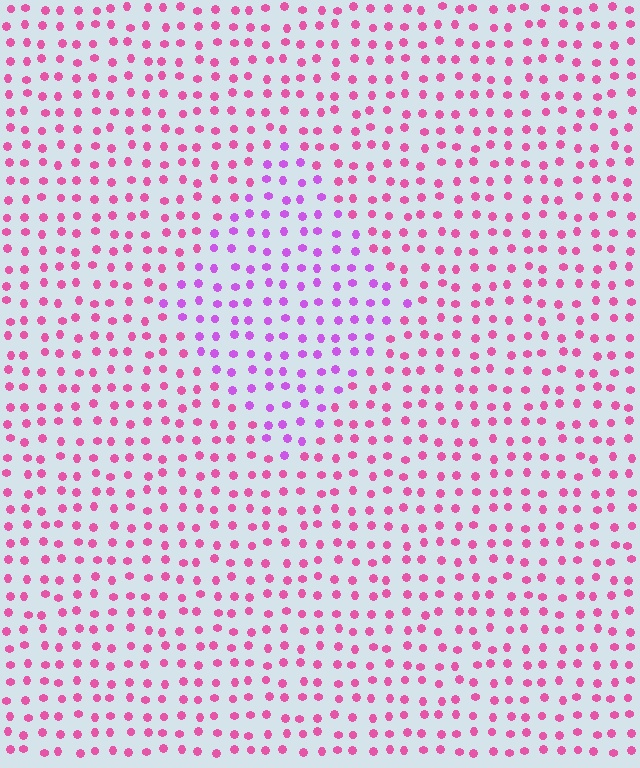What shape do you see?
I see a diamond.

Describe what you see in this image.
The image is filled with small pink elements in a uniform arrangement. A diamond-shaped region is visible where the elements are tinted to a slightly different hue, forming a subtle color boundary.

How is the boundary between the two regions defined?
The boundary is defined purely by a slight shift in hue (about 36 degrees). Spacing, size, and orientation are identical on both sides.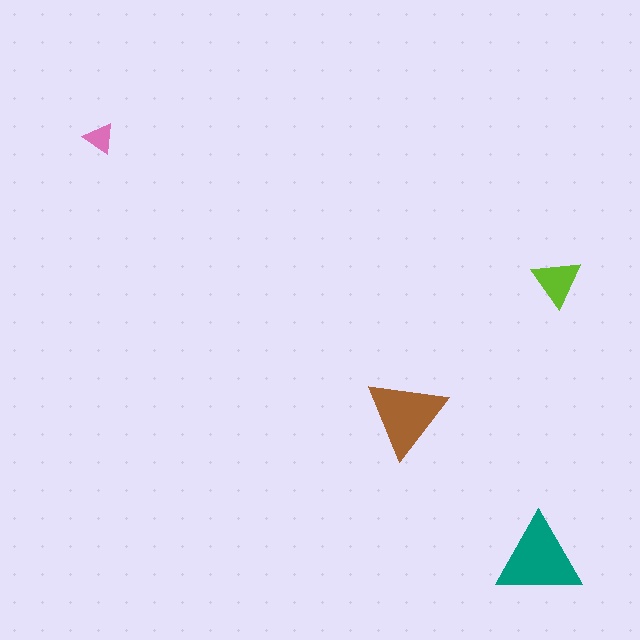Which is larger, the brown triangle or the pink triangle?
The brown one.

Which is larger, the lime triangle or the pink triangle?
The lime one.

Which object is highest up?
The pink triangle is topmost.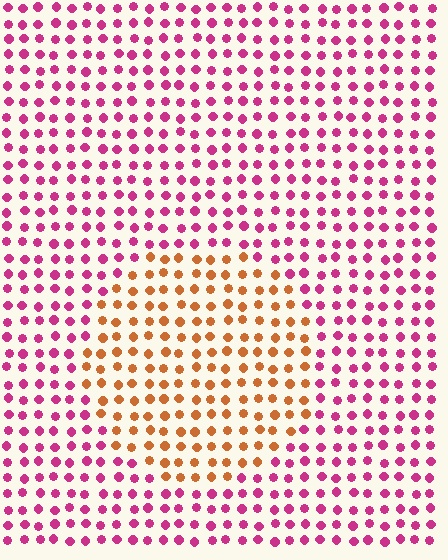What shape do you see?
I see a circle.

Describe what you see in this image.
The image is filled with small magenta elements in a uniform arrangement. A circle-shaped region is visible where the elements are tinted to a slightly different hue, forming a subtle color boundary.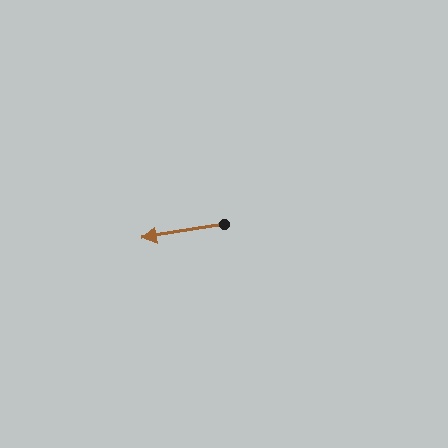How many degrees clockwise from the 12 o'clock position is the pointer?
Approximately 260 degrees.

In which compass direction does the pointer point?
West.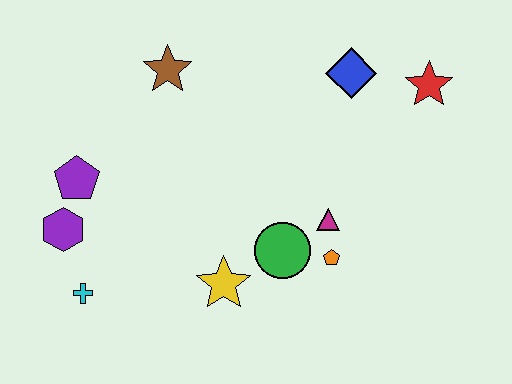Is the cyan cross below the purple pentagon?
Yes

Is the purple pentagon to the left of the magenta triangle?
Yes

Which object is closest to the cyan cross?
The purple hexagon is closest to the cyan cross.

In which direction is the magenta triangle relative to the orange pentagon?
The magenta triangle is above the orange pentagon.